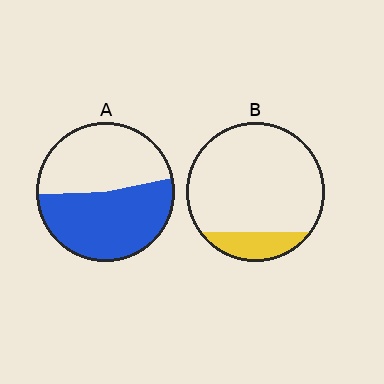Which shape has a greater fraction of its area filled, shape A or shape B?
Shape A.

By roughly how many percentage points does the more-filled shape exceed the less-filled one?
By roughly 35 percentage points (A over B).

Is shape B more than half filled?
No.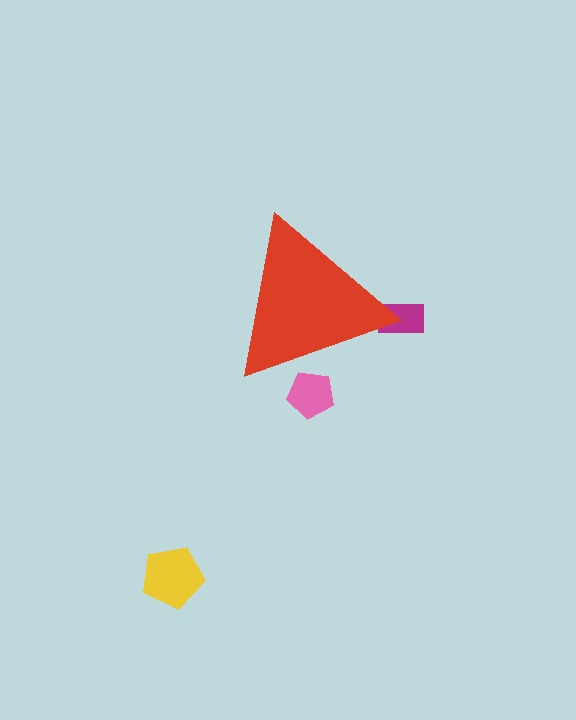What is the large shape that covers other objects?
A red triangle.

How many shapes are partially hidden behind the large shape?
2 shapes are partially hidden.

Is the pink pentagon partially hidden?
Yes, the pink pentagon is partially hidden behind the red triangle.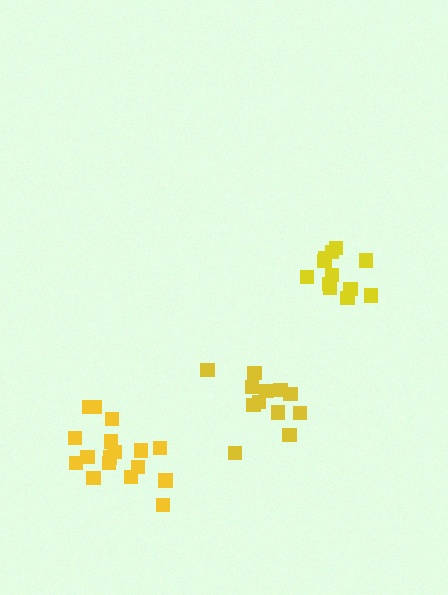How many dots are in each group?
Group 1: 12 dots, Group 2: 17 dots, Group 3: 12 dots (41 total).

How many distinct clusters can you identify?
There are 3 distinct clusters.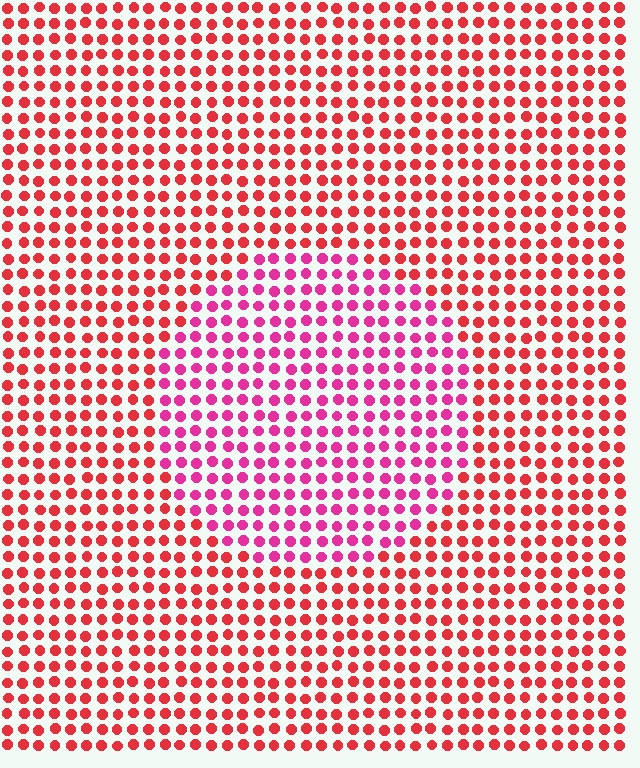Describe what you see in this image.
The image is filled with small red elements in a uniform arrangement. A circle-shaped region is visible where the elements are tinted to a slightly different hue, forming a subtle color boundary.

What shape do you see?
I see a circle.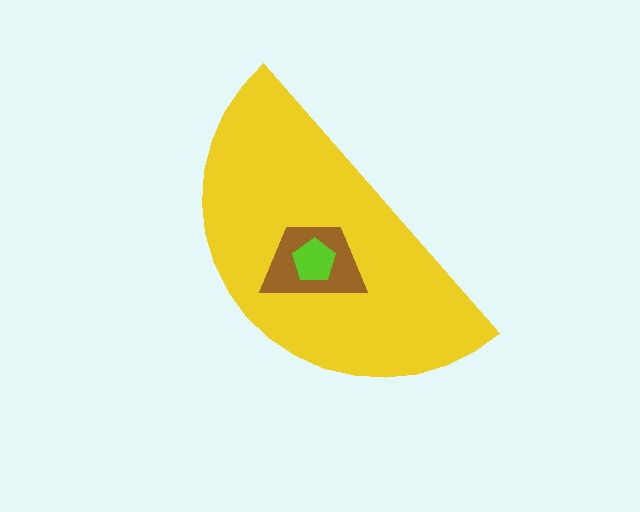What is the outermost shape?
The yellow semicircle.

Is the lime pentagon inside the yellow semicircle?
Yes.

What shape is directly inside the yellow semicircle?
The brown trapezoid.